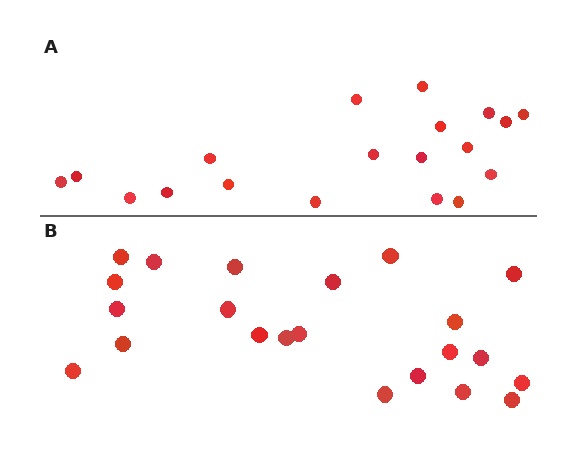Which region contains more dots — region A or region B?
Region B (the bottom region) has more dots.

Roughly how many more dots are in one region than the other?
Region B has just a few more — roughly 2 or 3 more dots than region A.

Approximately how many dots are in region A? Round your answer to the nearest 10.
About 20 dots. (The exact count is 19, which rounds to 20.)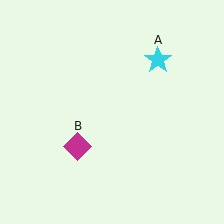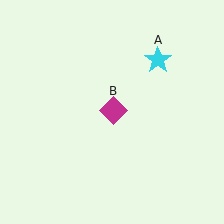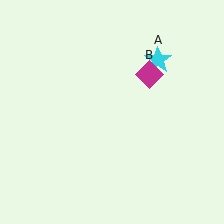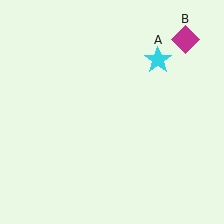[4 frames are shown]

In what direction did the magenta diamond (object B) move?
The magenta diamond (object B) moved up and to the right.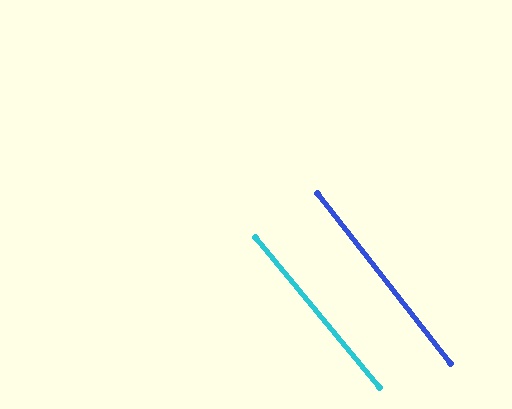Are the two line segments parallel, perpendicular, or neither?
Parallel — their directions differ by only 1.7°.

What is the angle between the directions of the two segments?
Approximately 2 degrees.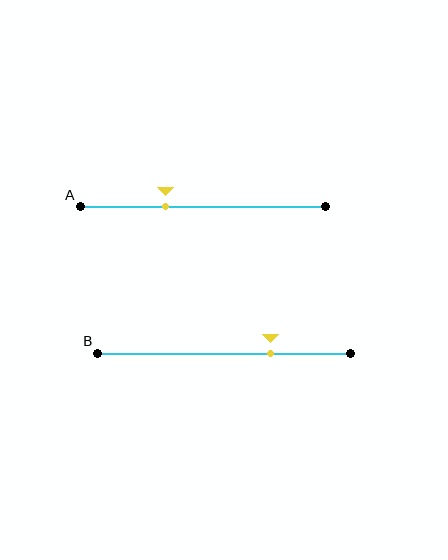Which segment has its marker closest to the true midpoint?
Segment A has its marker closest to the true midpoint.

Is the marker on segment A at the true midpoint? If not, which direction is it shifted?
No, the marker on segment A is shifted to the left by about 15% of the segment length.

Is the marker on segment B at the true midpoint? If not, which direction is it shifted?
No, the marker on segment B is shifted to the right by about 18% of the segment length.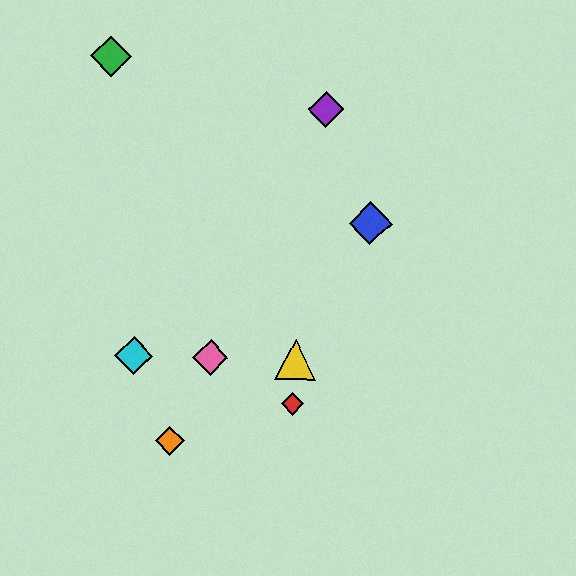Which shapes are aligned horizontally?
The yellow triangle, the cyan diamond, the pink diamond are aligned horizontally.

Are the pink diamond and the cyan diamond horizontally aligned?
Yes, both are at y≈358.